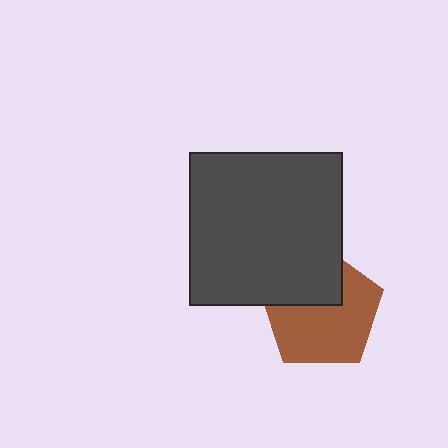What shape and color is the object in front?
The object in front is a dark gray square.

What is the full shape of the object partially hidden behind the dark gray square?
The partially hidden object is a brown pentagon.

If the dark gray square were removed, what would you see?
You would see the complete brown pentagon.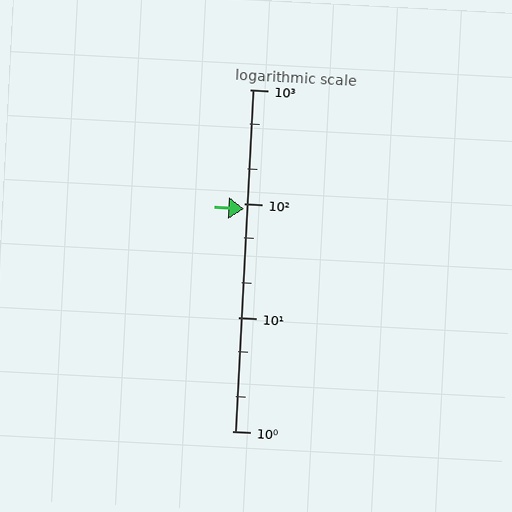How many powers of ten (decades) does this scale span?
The scale spans 3 decades, from 1 to 1000.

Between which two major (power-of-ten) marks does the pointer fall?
The pointer is between 10 and 100.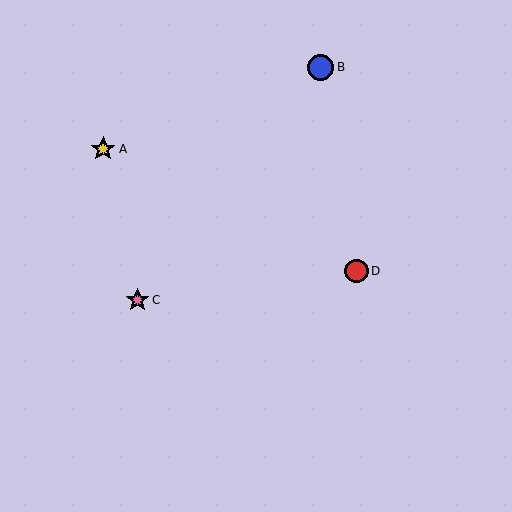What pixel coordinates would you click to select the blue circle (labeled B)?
Click at (321, 67) to select the blue circle B.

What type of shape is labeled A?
Shape A is a yellow star.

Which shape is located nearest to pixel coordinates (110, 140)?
The yellow star (labeled A) at (103, 149) is nearest to that location.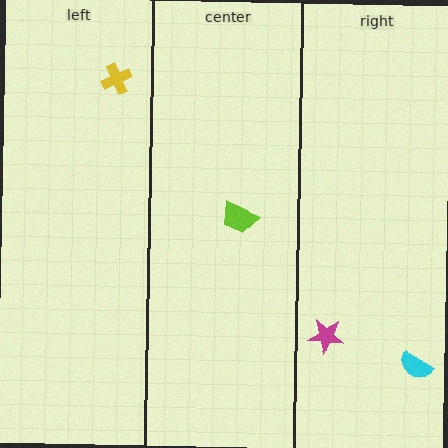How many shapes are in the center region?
1.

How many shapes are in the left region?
1.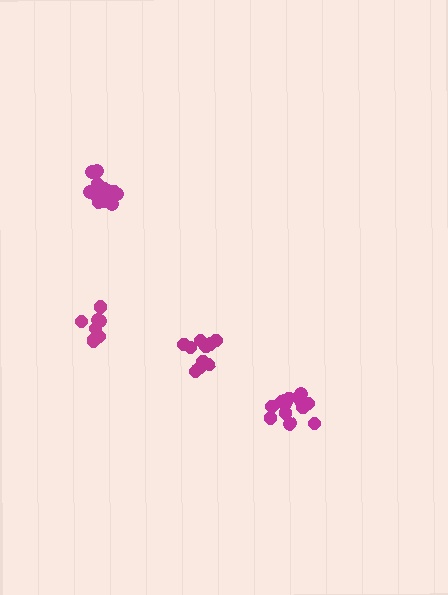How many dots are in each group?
Group 1: 10 dots, Group 2: 8 dots, Group 3: 13 dots, Group 4: 13 dots (44 total).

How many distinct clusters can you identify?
There are 4 distinct clusters.